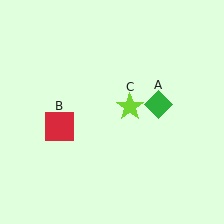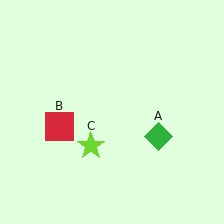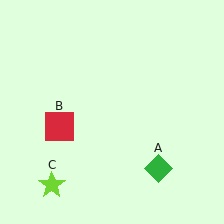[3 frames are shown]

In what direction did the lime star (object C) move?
The lime star (object C) moved down and to the left.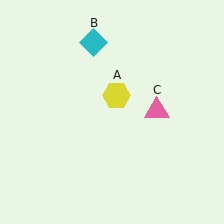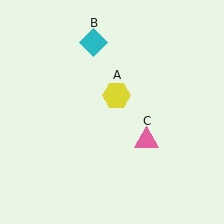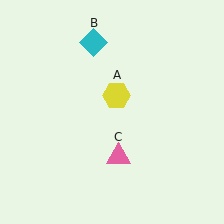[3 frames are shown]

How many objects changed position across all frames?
1 object changed position: pink triangle (object C).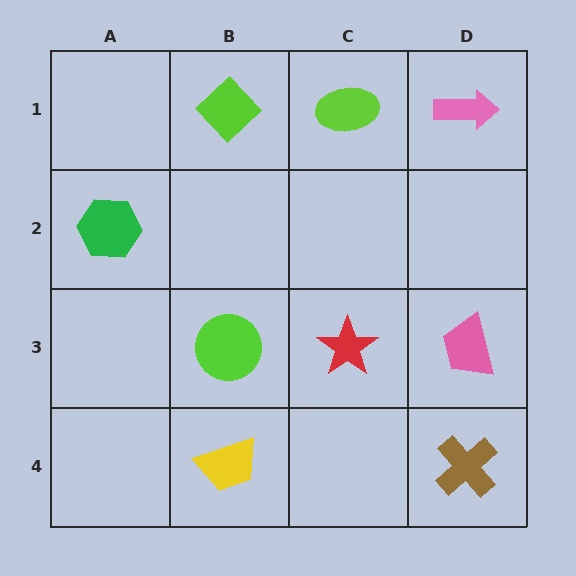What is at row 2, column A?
A green hexagon.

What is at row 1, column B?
A lime diamond.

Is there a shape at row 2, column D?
No, that cell is empty.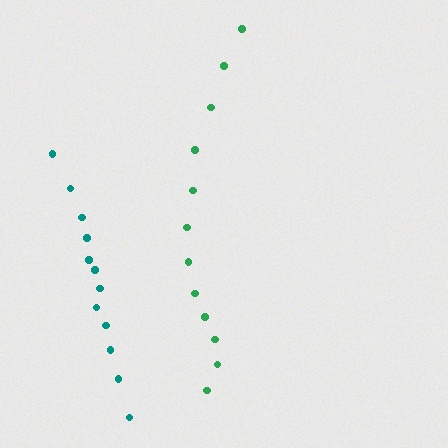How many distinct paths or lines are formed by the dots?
There are 2 distinct paths.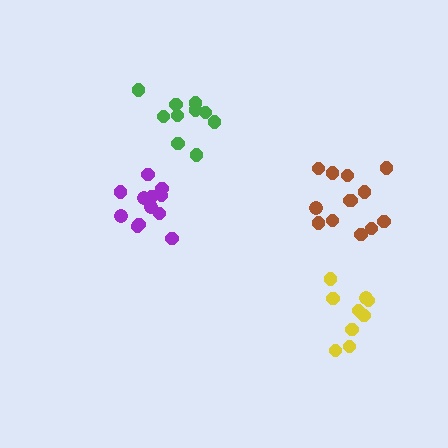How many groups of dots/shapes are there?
There are 4 groups.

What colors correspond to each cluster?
The clusters are colored: purple, brown, green, yellow.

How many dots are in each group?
Group 1: 12 dots, Group 2: 13 dots, Group 3: 10 dots, Group 4: 9 dots (44 total).